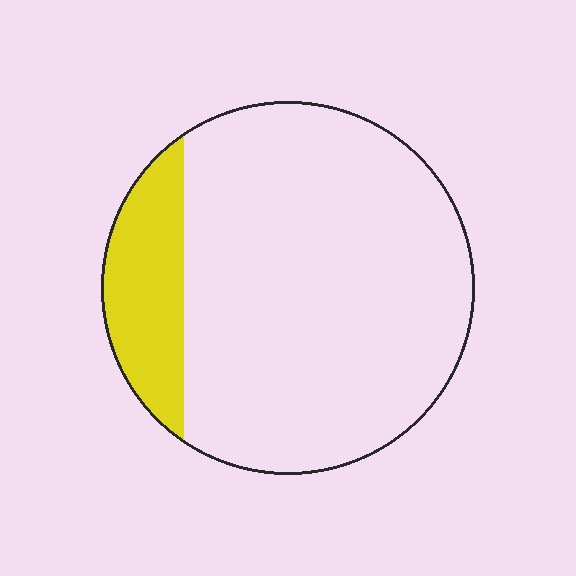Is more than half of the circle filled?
No.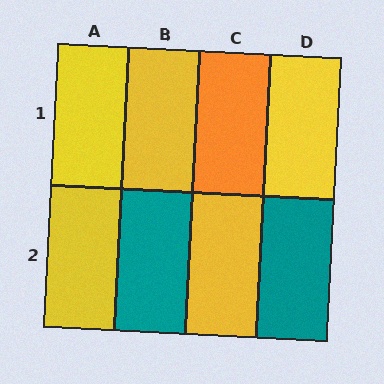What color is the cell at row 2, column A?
Yellow.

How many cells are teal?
2 cells are teal.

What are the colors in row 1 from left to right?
Yellow, yellow, orange, yellow.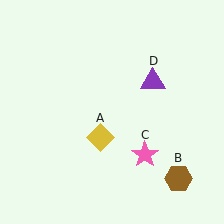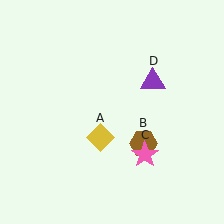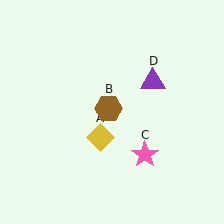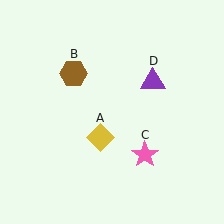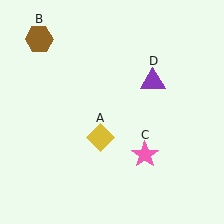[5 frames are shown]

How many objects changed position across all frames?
1 object changed position: brown hexagon (object B).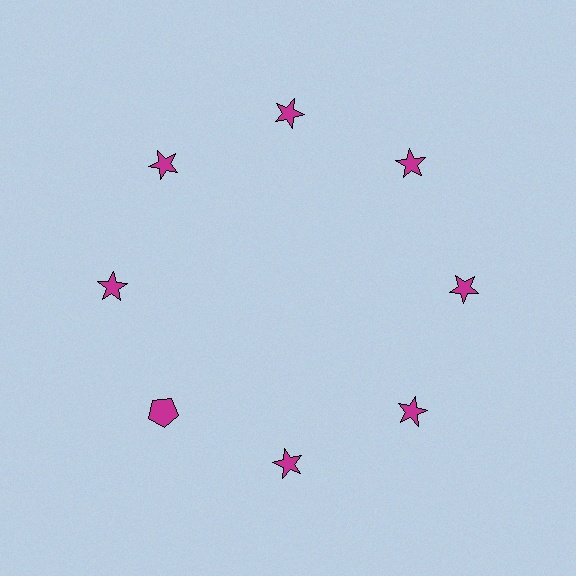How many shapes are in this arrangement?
There are 8 shapes arranged in a ring pattern.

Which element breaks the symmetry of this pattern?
The magenta pentagon at roughly the 8 o'clock position breaks the symmetry. All other shapes are magenta stars.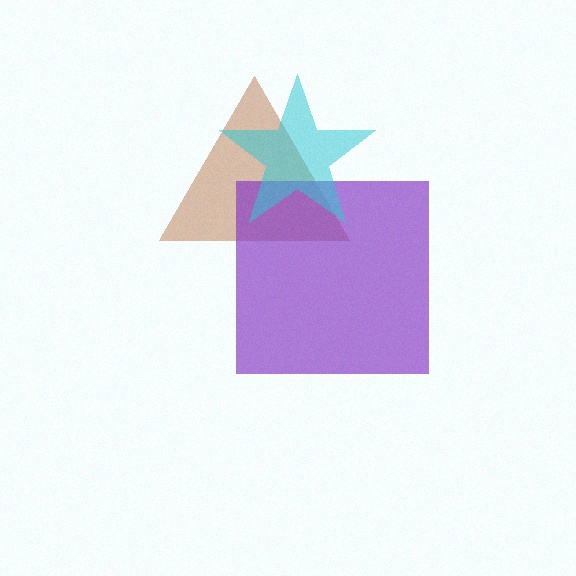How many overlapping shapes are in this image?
There are 3 overlapping shapes in the image.